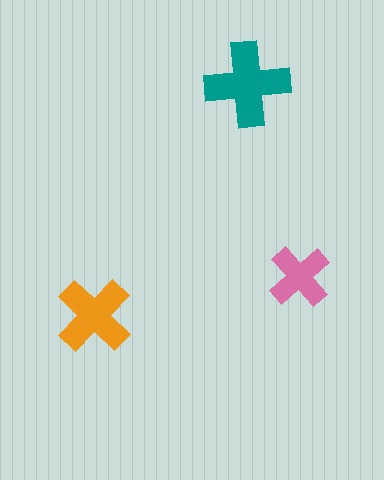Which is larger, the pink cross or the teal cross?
The teal one.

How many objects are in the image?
There are 3 objects in the image.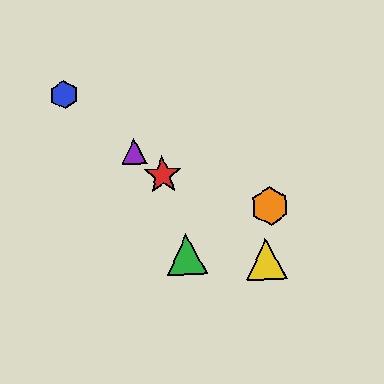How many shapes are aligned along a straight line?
4 shapes (the red star, the blue hexagon, the yellow triangle, the purple triangle) are aligned along a straight line.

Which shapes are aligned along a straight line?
The red star, the blue hexagon, the yellow triangle, the purple triangle are aligned along a straight line.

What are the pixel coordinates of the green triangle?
The green triangle is at (187, 254).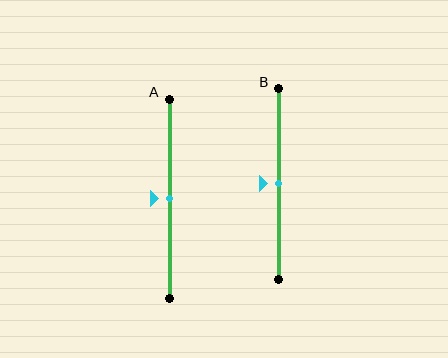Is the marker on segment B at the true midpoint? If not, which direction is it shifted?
Yes, the marker on segment B is at the true midpoint.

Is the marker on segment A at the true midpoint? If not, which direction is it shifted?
Yes, the marker on segment A is at the true midpoint.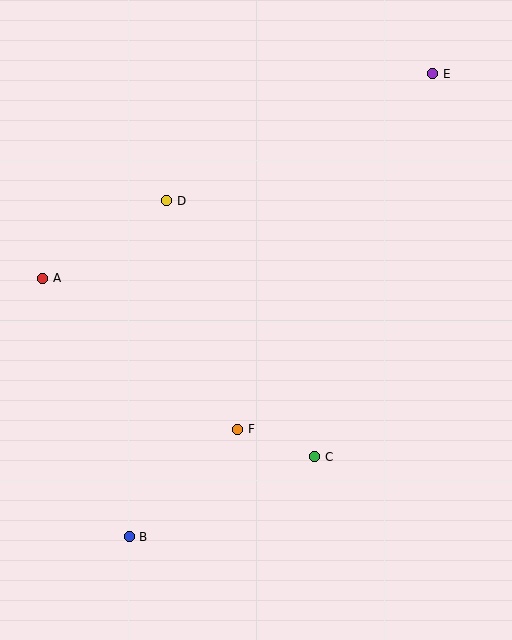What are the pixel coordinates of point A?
Point A is at (43, 278).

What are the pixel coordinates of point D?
Point D is at (167, 201).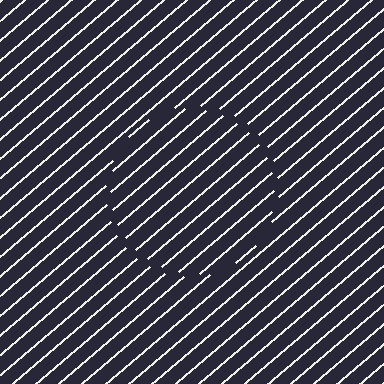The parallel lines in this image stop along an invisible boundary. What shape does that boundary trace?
An illusory circle. The interior of the shape contains the same grating, shifted by half a period — the contour is defined by the phase discontinuity where line-ends from the inner and outer gratings abut.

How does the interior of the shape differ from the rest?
The interior of the shape contains the same grating, shifted by half a period — the contour is defined by the phase discontinuity where line-ends from the inner and outer gratings abut.